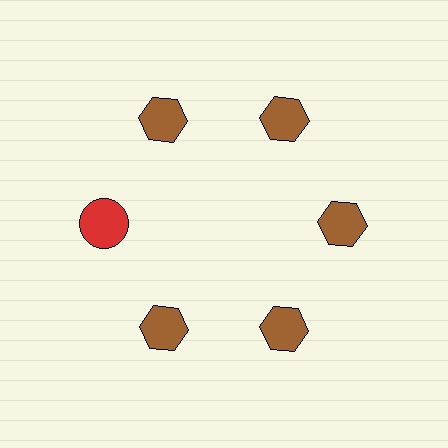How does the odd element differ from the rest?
It differs in both color (red instead of brown) and shape (circle instead of hexagon).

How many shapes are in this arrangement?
There are 6 shapes arranged in a ring pattern.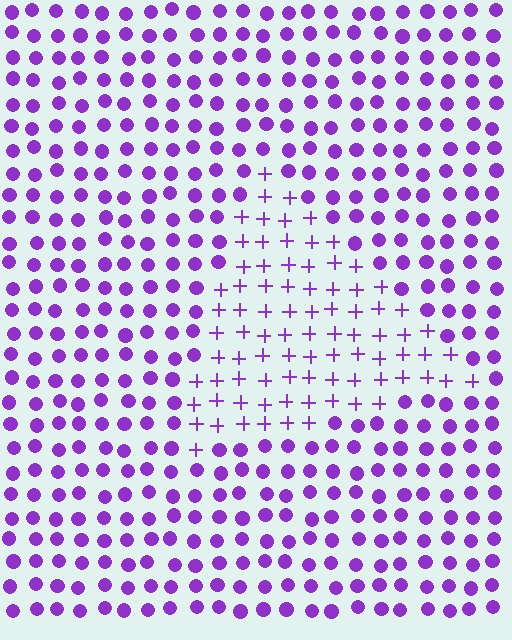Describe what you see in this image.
The image is filled with small purple elements arranged in a uniform grid. A triangle-shaped region contains plus signs, while the surrounding area contains circles. The boundary is defined purely by the change in element shape.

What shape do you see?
I see a triangle.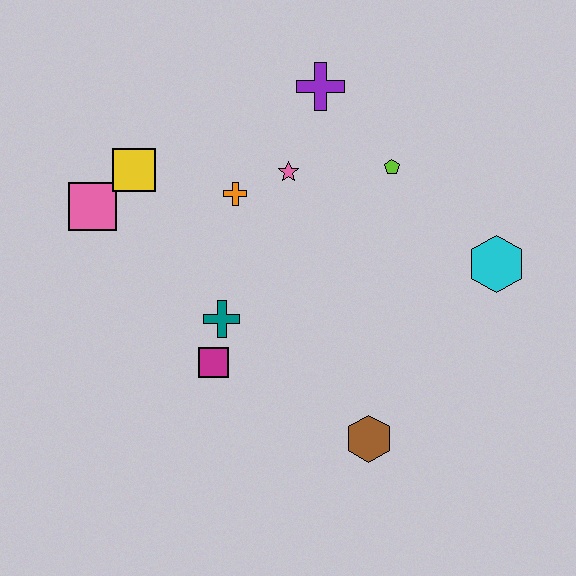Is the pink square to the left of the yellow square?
Yes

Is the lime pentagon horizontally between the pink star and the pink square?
No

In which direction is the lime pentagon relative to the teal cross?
The lime pentagon is to the right of the teal cross.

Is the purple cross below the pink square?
No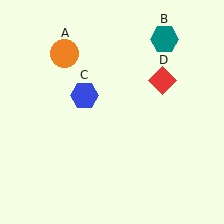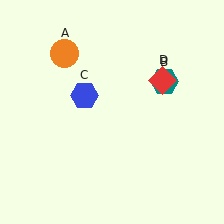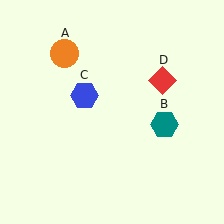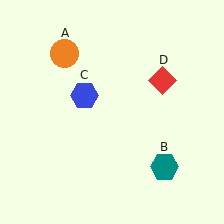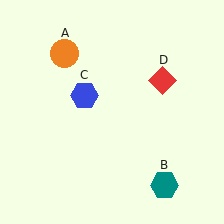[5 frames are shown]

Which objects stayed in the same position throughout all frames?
Orange circle (object A) and blue hexagon (object C) and red diamond (object D) remained stationary.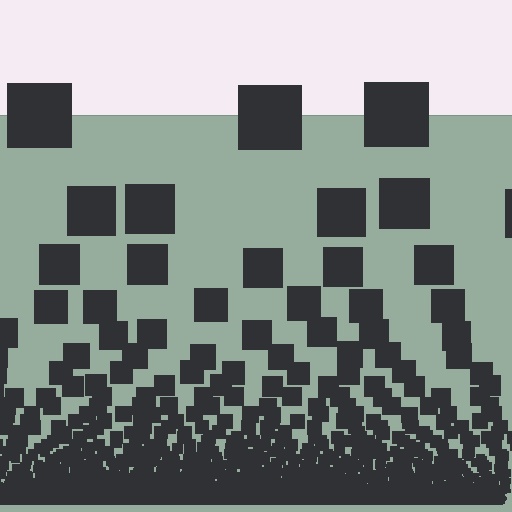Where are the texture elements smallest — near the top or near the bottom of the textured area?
Near the bottom.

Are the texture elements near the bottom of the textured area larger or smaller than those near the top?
Smaller. The gradient is inverted — elements near the bottom are smaller and denser.